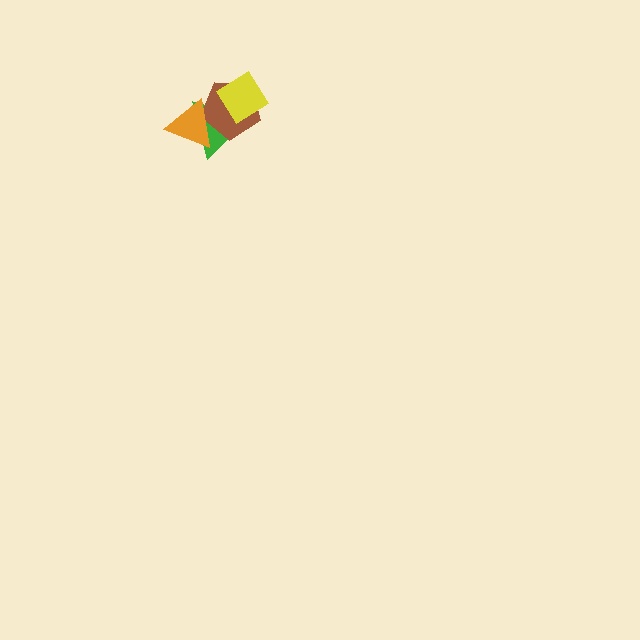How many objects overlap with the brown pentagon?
3 objects overlap with the brown pentagon.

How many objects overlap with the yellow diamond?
2 objects overlap with the yellow diamond.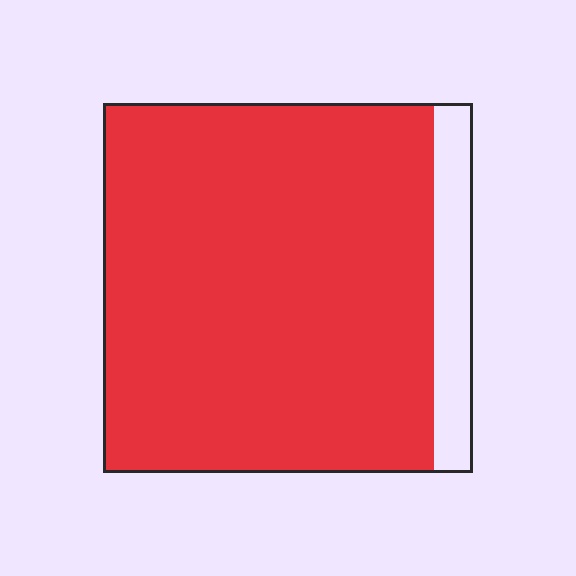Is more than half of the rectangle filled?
Yes.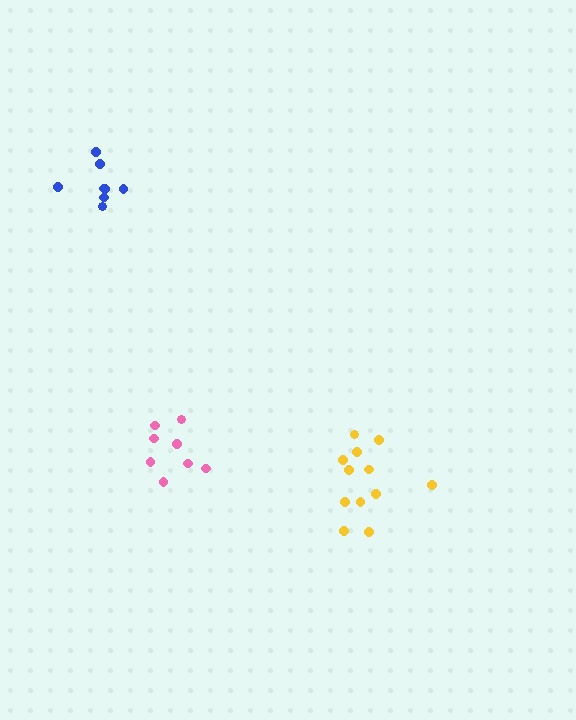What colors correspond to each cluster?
The clusters are colored: yellow, pink, blue.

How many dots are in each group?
Group 1: 12 dots, Group 2: 8 dots, Group 3: 8 dots (28 total).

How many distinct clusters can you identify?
There are 3 distinct clusters.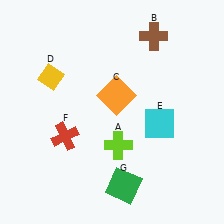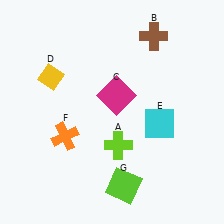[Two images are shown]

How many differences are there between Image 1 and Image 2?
There are 3 differences between the two images.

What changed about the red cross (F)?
In Image 1, F is red. In Image 2, it changed to orange.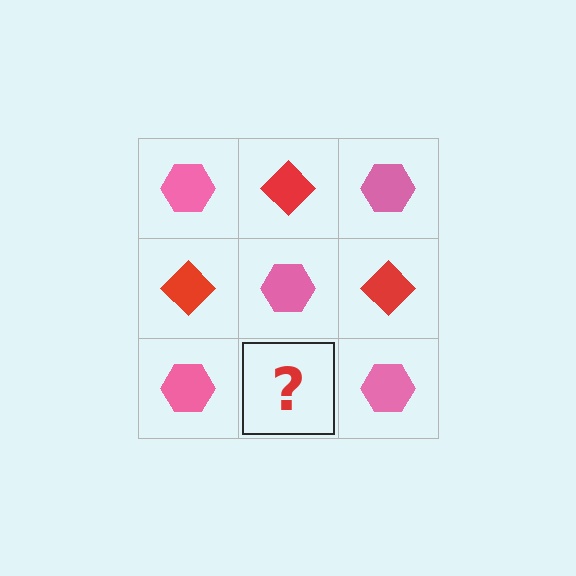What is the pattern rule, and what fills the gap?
The rule is that it alternates pink hexagon and red diamond in a checkerboard pattern. The gap should be filled with a red diamond.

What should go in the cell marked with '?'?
The missing cell should contain a red diamond.